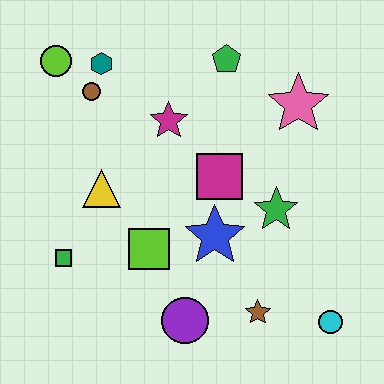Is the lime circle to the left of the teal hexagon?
Yes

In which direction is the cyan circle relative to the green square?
The cyan circle is to the right of the green square.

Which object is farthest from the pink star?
The green square is farthest from the pink star.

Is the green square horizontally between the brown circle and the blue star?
No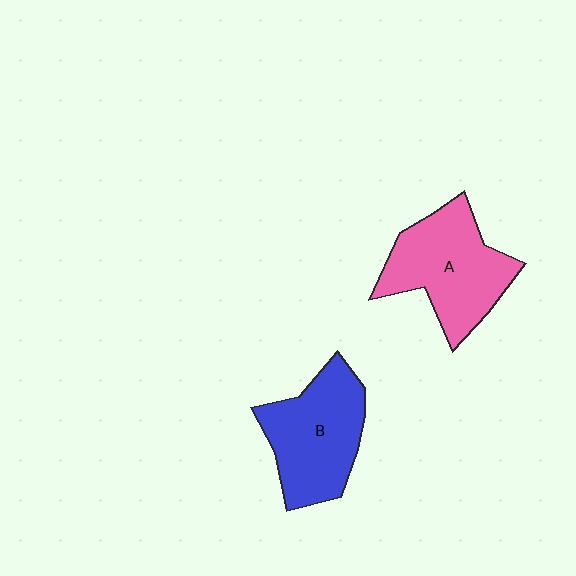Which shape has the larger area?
Shape A (pink).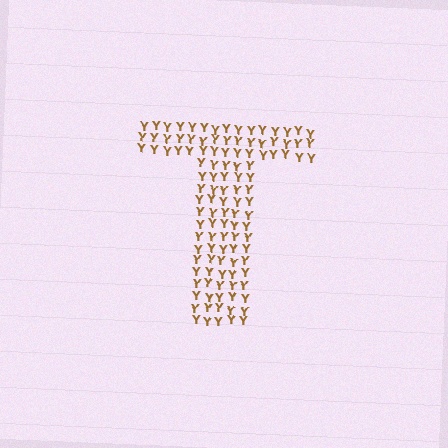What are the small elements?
The small elements are letter Y's.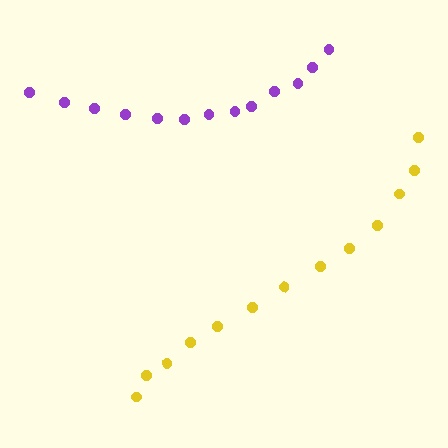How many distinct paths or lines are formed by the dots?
There are 2 distinct paths.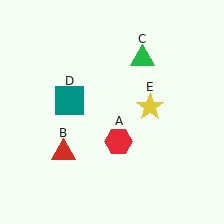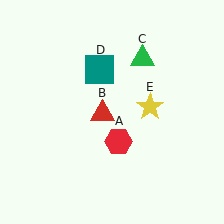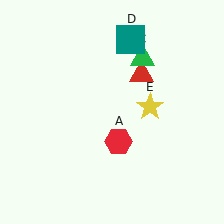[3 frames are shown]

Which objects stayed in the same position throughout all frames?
Red hexagon (object A) and green triangle (object C) and yellow star (object E) remained stationary.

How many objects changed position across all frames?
2 objects changed position: red triangle (object B), teal square (object D).